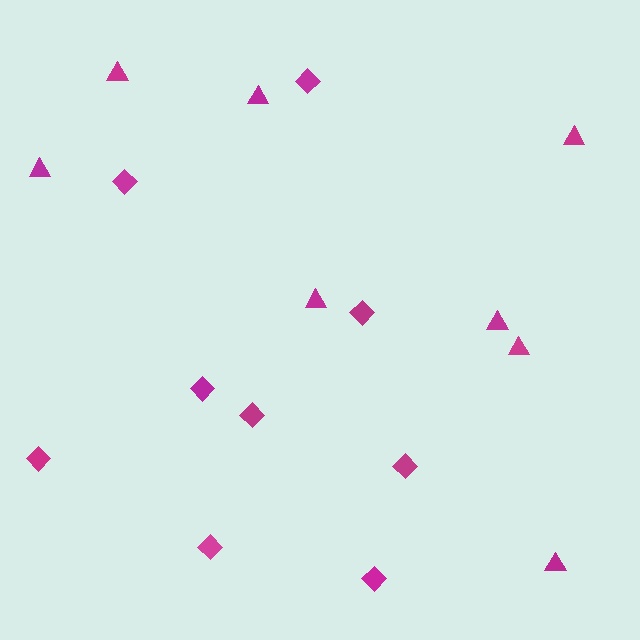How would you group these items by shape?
There are 2 groups: one group of diamonds (9) and one group of triangles (8).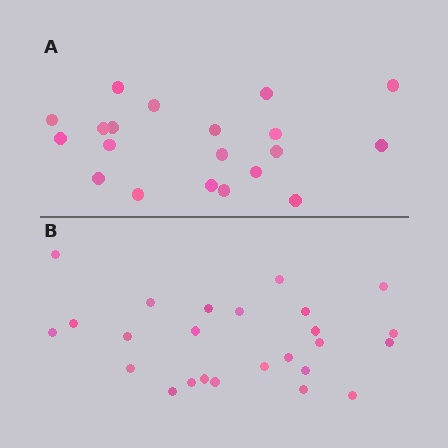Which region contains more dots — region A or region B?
Region B (the bottom region) has more dots.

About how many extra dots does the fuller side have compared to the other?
Region B has about 5 more dots than region A.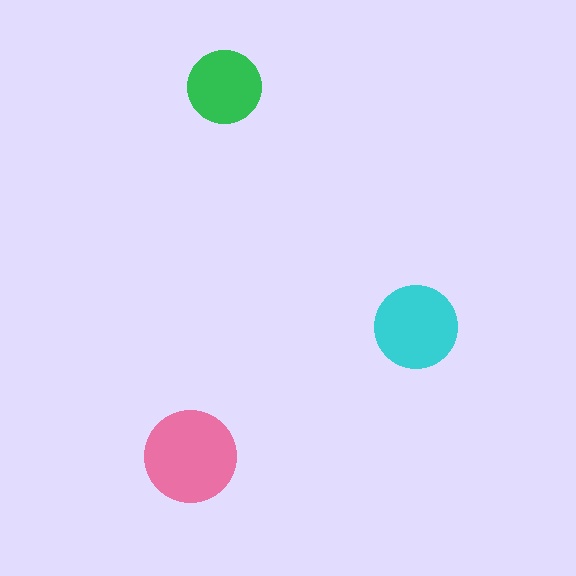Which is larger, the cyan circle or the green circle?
The cyan one.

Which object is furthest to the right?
The cyan circle is rightmost.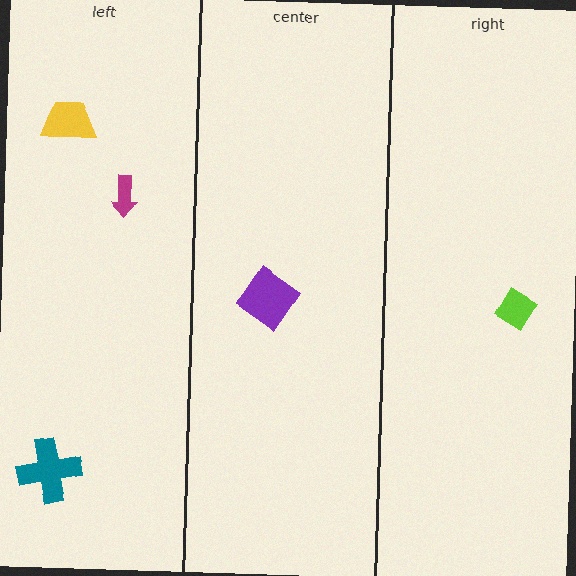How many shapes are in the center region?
1.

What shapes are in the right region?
The lime diamond.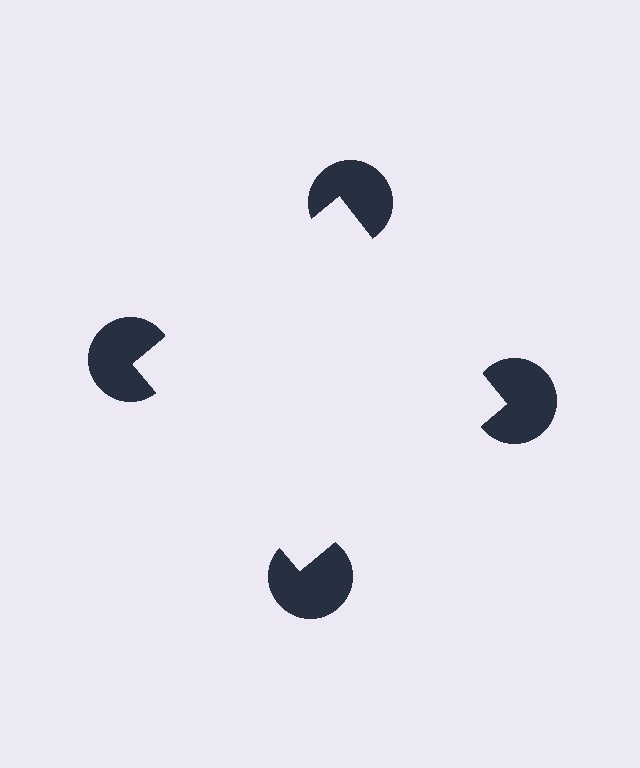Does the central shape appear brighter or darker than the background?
It typically appears slightly brighter than the background, even though no actual brightness change is drawn.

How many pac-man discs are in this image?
There are 4 — one at each vertex of the illusory square.